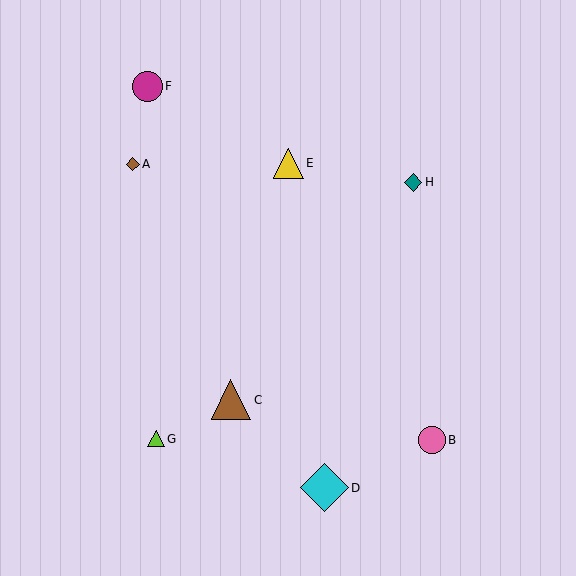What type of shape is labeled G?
Shape G is a lime triangle.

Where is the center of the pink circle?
The center of the pink circle is at (432, 440).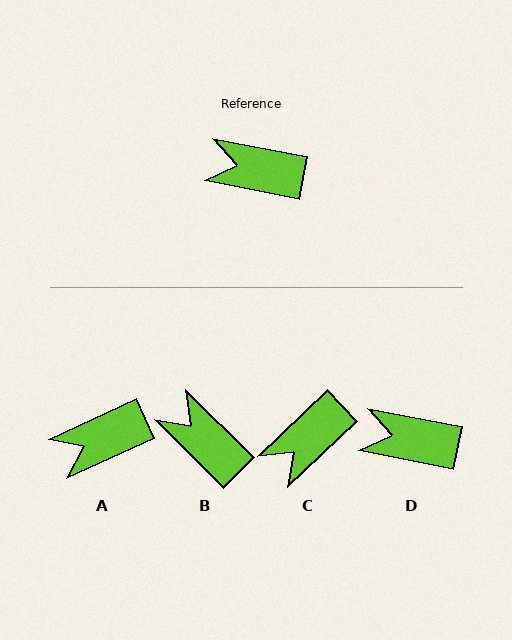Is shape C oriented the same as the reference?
No, it is off by about 55 degrees.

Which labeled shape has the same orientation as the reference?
D.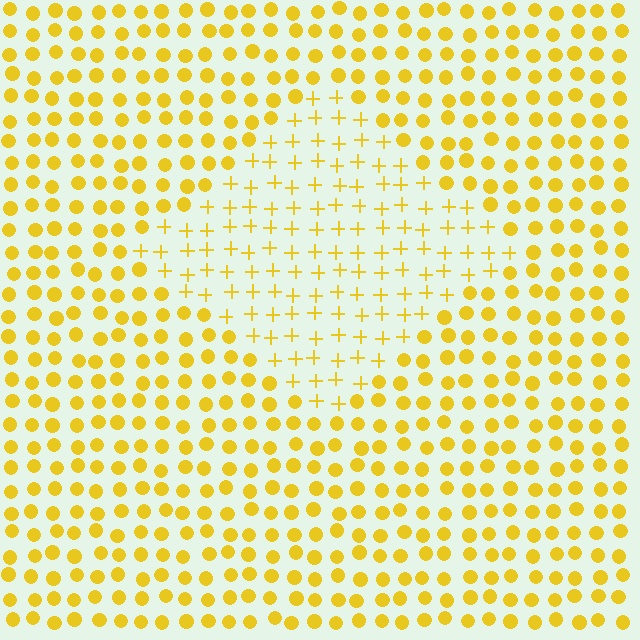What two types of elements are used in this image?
The image uses plus signs inside the diamond region and circles outside it.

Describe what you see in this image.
The image is filled with small yellow elements arranged in a uniform grid. A diamond-shaped region contains plus signs, while the surrounding area contains circles. The boundary is defined purely by the change in element shape.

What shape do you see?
I see a diamond.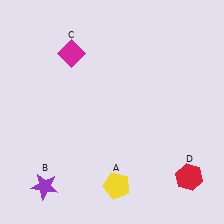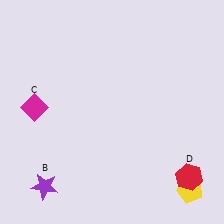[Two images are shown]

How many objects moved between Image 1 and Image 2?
2 objects moved between the two images.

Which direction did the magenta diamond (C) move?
The magenta diamond (C) moved down.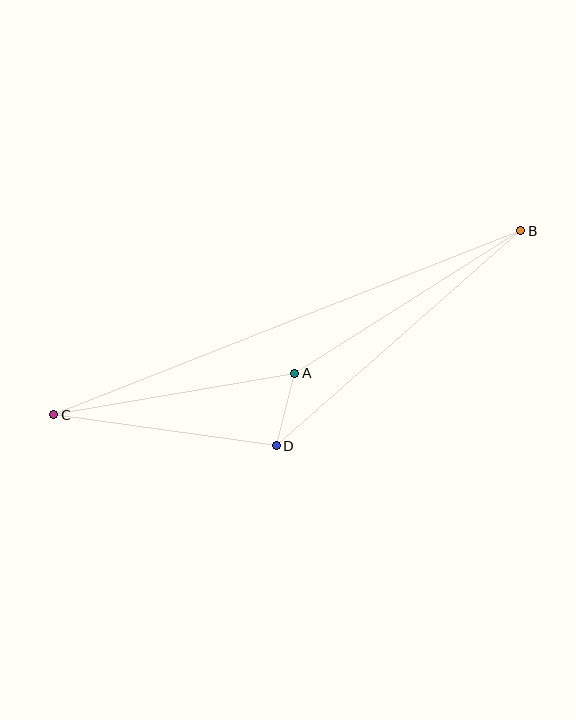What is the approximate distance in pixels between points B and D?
The distance between B and D is approximately 325 pixels.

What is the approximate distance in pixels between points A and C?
The distance between A and C is approximately 245 pixels.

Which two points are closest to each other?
Points A and D are closest to each other.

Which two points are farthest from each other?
Points B and C are farthest from each other.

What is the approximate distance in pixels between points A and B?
The distance between A and B is approximately 267 pixels.